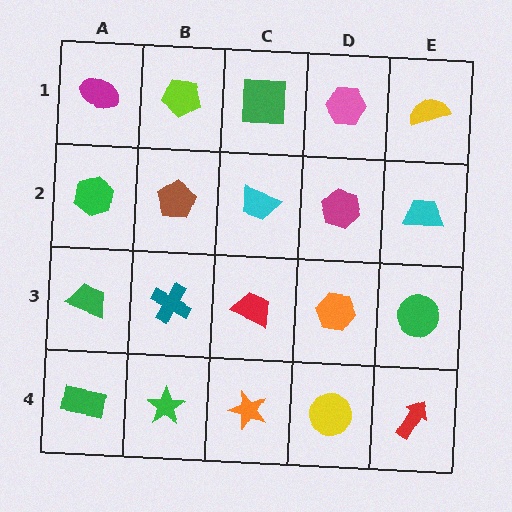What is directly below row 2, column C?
A red trapezoid.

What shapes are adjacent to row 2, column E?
A yellow semicircle (row 1, column E), a green circle (row 3, column E), a magenta hexagon (row 2, column D).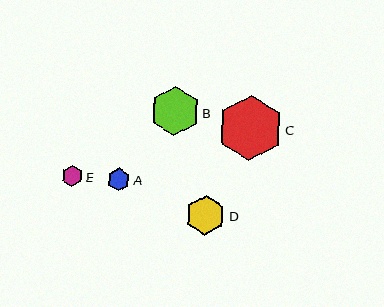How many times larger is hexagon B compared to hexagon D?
Hexagon B is approximately 1.2 times the size of hexagon D.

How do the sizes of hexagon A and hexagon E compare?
Hexagon A and hexagon E are approximately the same size.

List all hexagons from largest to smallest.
From largest to smallest: C, B, D, A, E.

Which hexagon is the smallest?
Hexagon E is the smallest with a size of approximately 21 pixels.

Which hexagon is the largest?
Hexagon C is the largest with a size of approximately 65 pixels.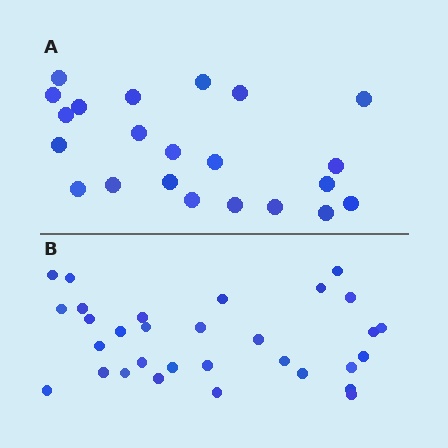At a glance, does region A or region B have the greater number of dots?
Region B (the bottom region) has more dots.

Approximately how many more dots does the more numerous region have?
Region B has roughly 8 or so more dots than region A.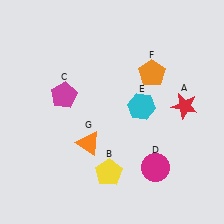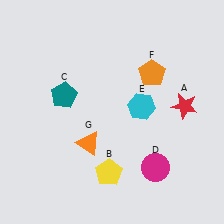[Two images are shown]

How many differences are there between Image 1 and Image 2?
There is 1 difference between the two images.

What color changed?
The pentagon (C) changed from magenta in Image 1 to teal in Image 2.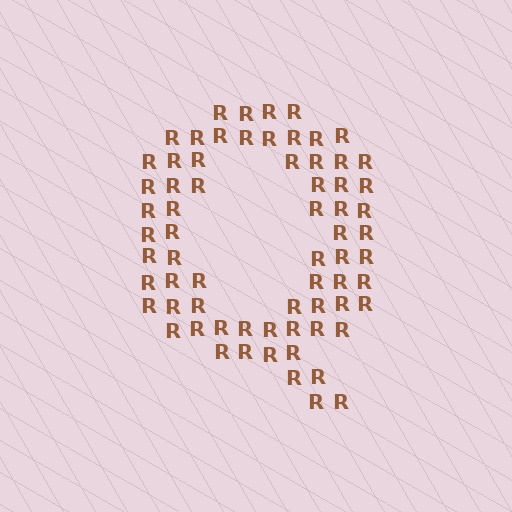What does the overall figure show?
The overall figure shows the letter Q.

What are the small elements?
The small elements are letter R's.